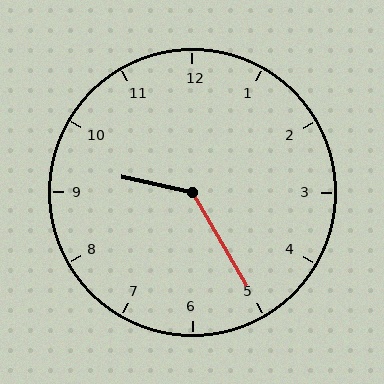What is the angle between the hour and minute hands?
Approximately 132 degrees.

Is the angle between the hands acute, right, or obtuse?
It is obtuse.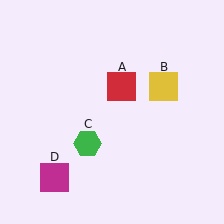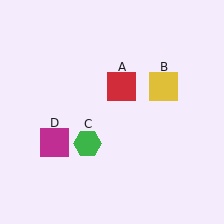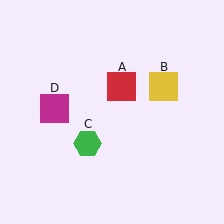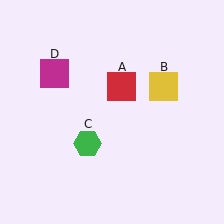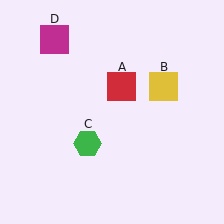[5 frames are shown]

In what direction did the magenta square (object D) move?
The magenta square (object D) moved up.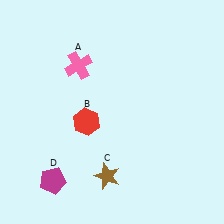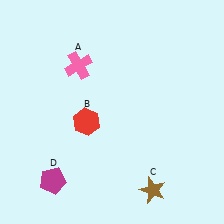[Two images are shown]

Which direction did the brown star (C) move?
The brown star (C) moved right.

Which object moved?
The brown star (C) moved right.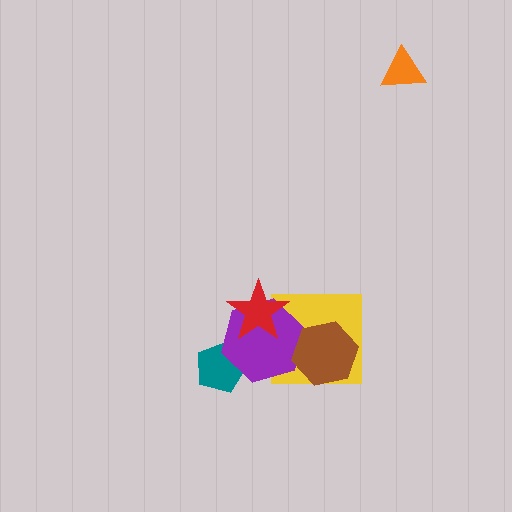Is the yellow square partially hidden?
Yes, it is partially covered by another shape.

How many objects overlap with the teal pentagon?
1 object overlaps with the teal pentagon.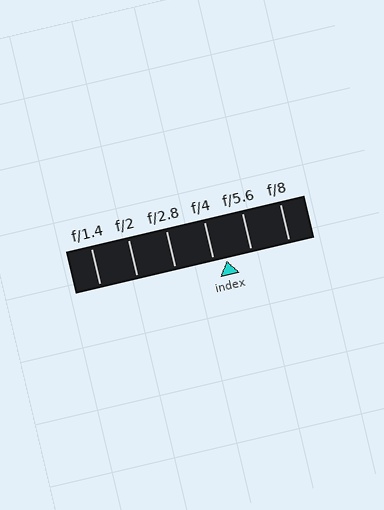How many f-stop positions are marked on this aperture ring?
There are 6 f-stop positions marked.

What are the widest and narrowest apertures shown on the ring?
The widest aperture shown is f/1.4 and the narrowest is f/8.